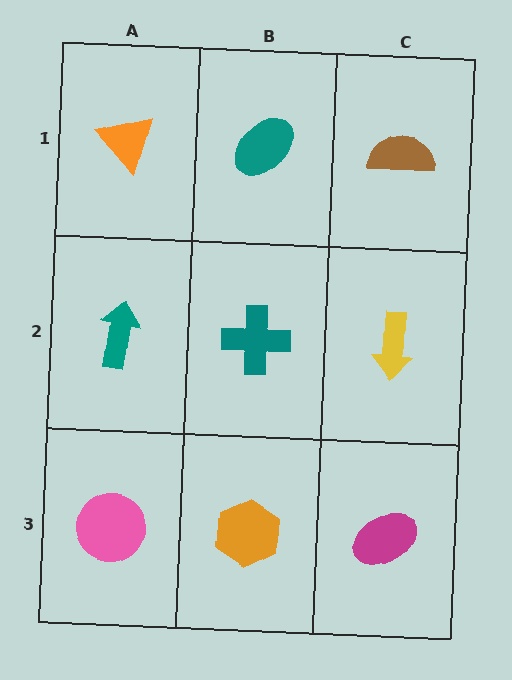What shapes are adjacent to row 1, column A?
A teal arrow (row 2, column A), a teal ellipse (row 1, column B).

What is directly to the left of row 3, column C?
An orange hexagon.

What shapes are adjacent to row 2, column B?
A teal ellipse (row 1, column B), an orange hexagon (row 3, column B), a teal arrow (row 2, column A), a yellow arrow (row 2, column C).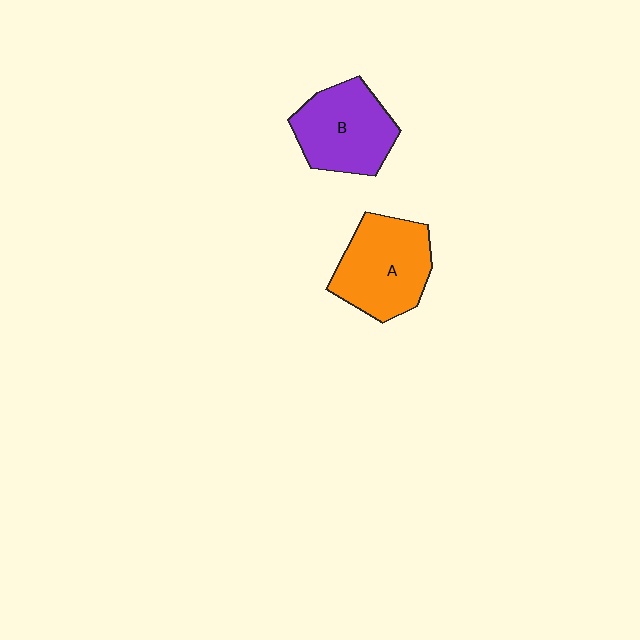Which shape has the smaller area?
Shape B (purple).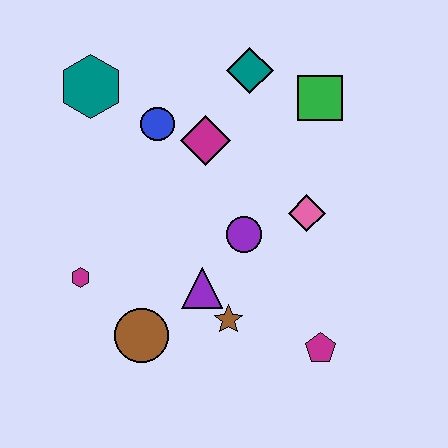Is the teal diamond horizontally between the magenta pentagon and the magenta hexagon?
Yes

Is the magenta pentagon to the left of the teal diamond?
No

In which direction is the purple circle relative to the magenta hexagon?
The purple circle is to the right of the magenta hexagon.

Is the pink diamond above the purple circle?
Yes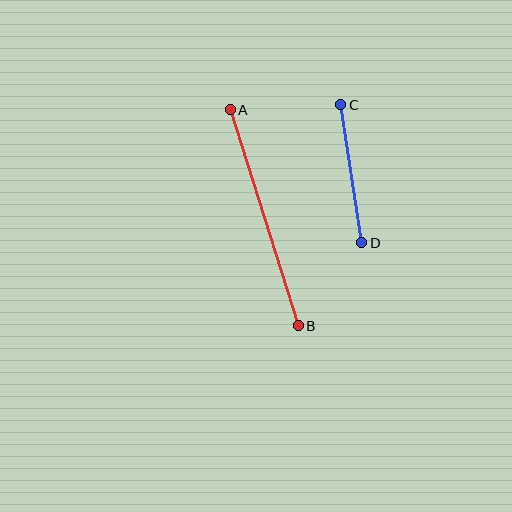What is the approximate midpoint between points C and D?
The midpoint is at approximately (351, 174) pixels.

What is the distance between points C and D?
The distance is approximately 140 pixels.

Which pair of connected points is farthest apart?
Points A and B are farthest apart.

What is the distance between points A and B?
The distance is approximately 227 pixels.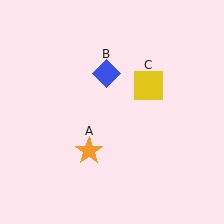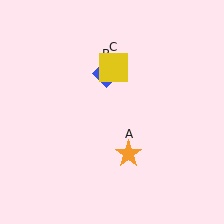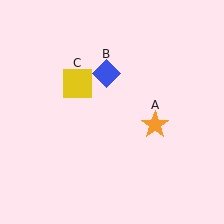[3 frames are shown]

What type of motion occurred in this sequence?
The orange star (object A), yellow square (object C) rotated counterclockwise around the center of the scene.